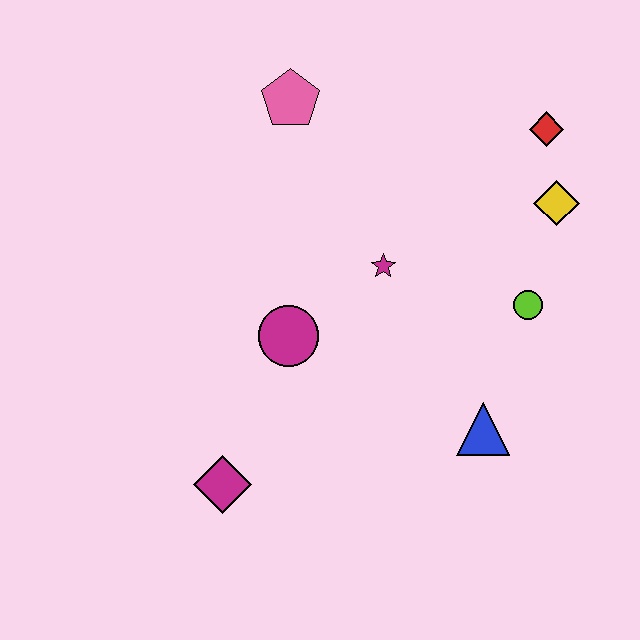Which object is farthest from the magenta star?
The magenta diamond is farthest from the magenta star.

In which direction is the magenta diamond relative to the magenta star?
The magenta diamond is below the magenta star.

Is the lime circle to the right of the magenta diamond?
Yes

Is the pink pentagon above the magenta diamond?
Yes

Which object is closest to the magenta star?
The magenta circle is closest to the magenta star.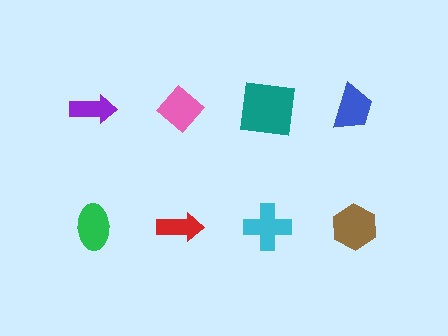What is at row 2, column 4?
A brown hexagon.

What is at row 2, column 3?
A cyan cross.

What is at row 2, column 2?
A red arrow.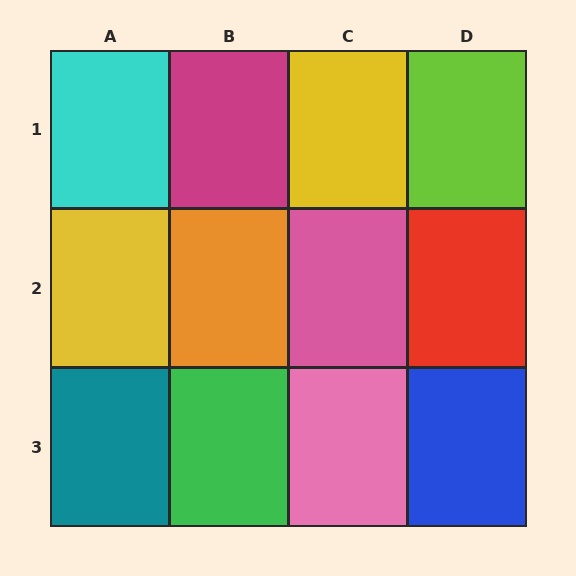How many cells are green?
1 cell is green.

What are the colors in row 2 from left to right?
Yellow, orange, pink, red.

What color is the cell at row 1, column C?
Yellow.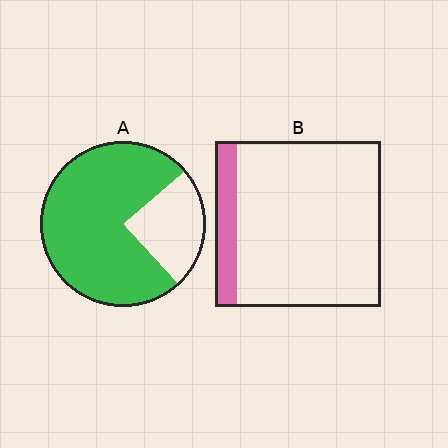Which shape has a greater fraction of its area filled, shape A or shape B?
Shape A.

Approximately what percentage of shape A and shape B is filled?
A is approximately 75% and B is approximately 15%.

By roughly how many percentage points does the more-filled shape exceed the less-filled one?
By roughly 60 percentage points (A over B).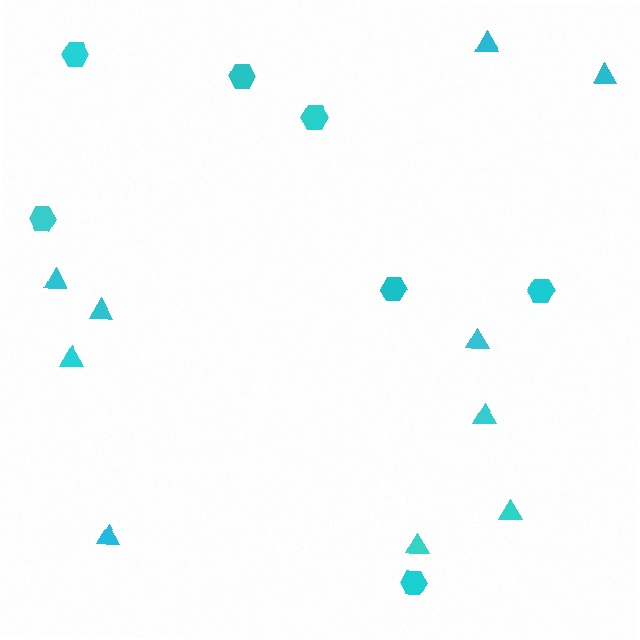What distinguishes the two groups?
There are 2 groups: one group of hexagons (7) and one group of triangles (10).